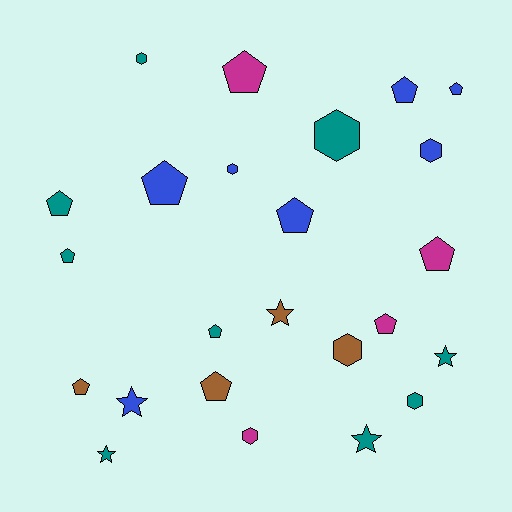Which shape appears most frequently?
Pentagon, with 12 objects.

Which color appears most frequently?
Teal, with 9 objects.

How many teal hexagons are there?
There are 3 teal hexagons.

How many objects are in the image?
There are 24 objects.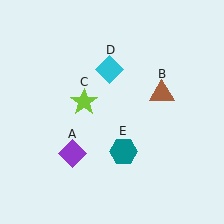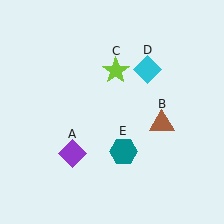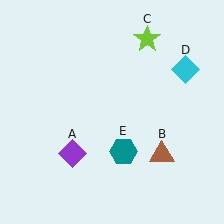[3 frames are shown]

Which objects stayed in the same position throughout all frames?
Purple diamond (object A) and teal hexagon (object E) remained stationary.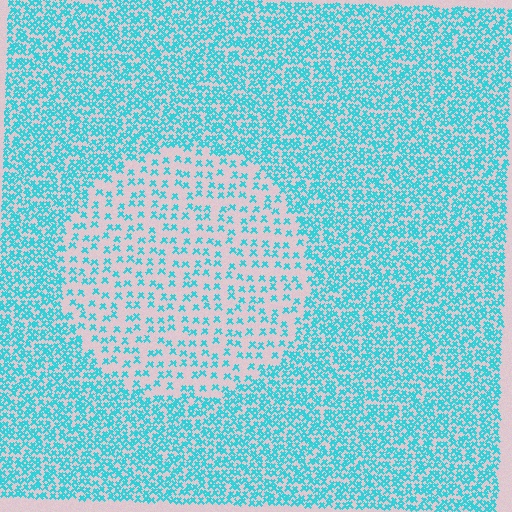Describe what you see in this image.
The image contains small cyan elements arranged at two different densities. A circle-shaped region is visible where the elements are less densely packed than the surrounding area.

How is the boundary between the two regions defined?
The boundary is defined by a change in element density (approximately 2.5x ratio). All elements are the same color, size, and shape.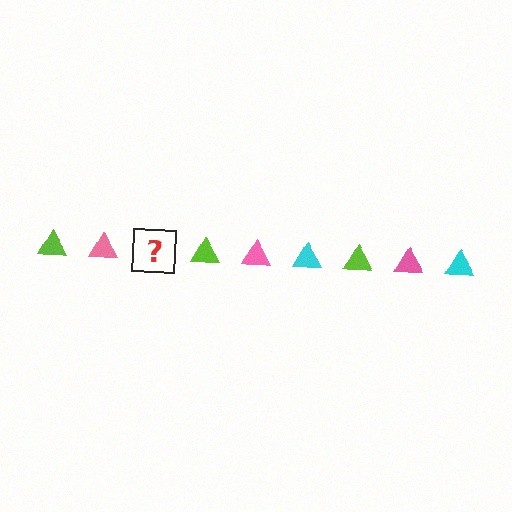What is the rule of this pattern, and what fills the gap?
The rule is that the pattern cycles through lime, pink, cyan triangles. The gap should be filled with a cyan triangle.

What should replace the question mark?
The question mark should be replaced with a cyan triangle.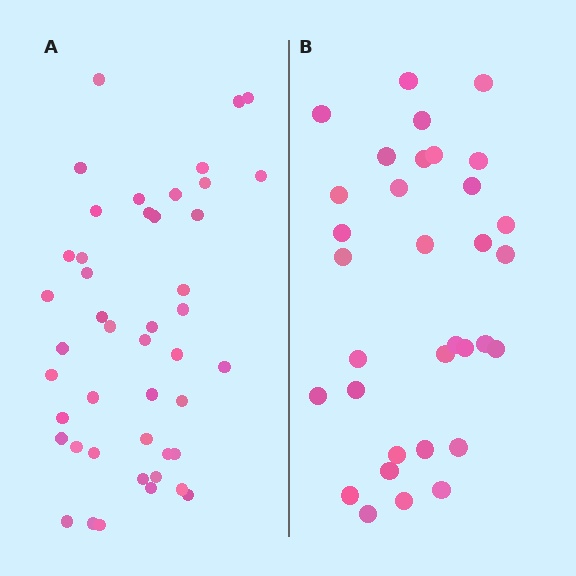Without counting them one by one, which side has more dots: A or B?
Region A (the left region) has more dots.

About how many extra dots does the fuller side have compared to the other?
Region A has roughly 12 or so more dots than region B.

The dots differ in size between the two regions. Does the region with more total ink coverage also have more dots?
No. Region B has more total ink coverage because its dots are larger, but region A actually contains more individual dots. Total area can be misleading — the number of items is what matters here.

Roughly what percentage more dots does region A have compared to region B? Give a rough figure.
About 35% more.